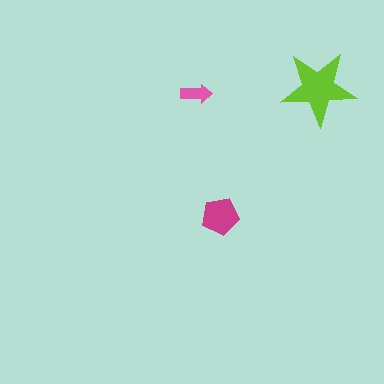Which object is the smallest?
The pink arrow.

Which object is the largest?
The lime star.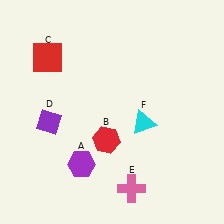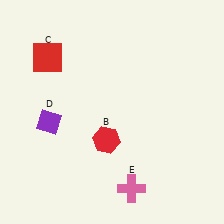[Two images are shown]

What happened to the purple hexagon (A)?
The purple hexagon (A) was removed in Image 2. It was in the bottom-left area of Image 1.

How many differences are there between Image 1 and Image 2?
There are 2 differences between the two images.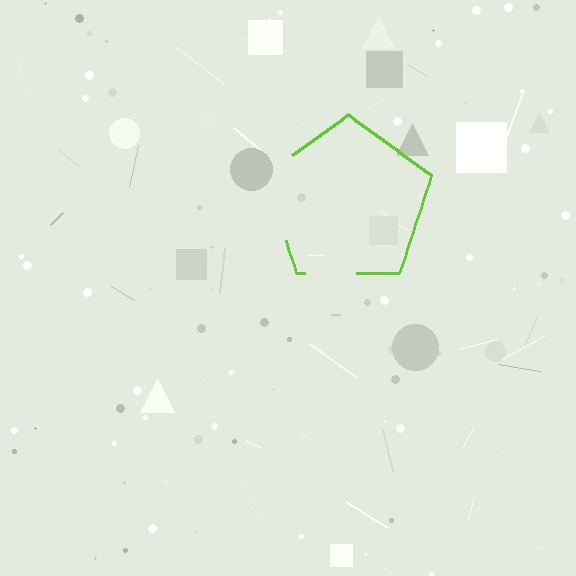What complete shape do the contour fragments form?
The contour fragments form a pentagon.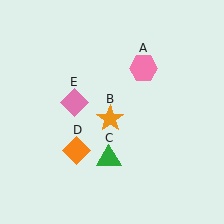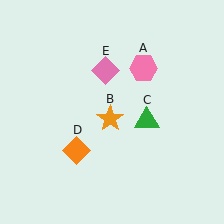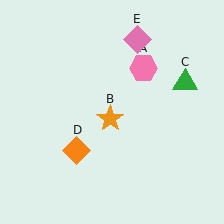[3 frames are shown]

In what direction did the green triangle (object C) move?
The green triangle (object C) moved up and to the right.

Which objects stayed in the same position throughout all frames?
Pink hexagon (object A) and orange star (object B) and orange diamond (object D) remained stationary.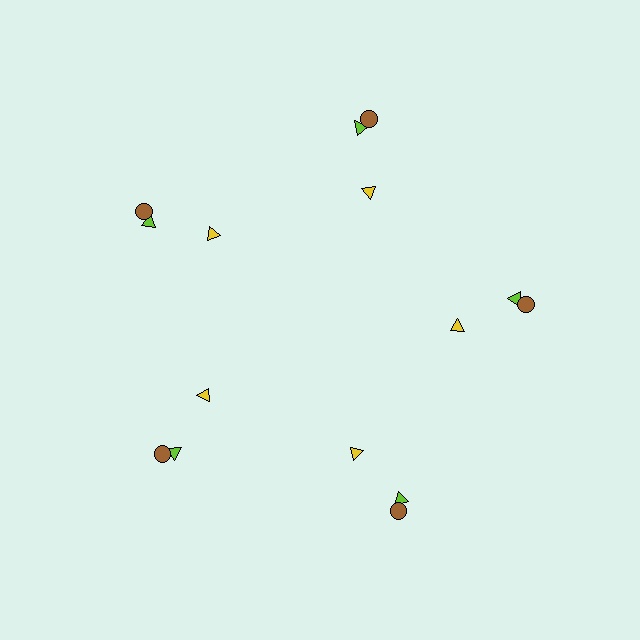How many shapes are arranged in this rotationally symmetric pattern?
There are 15 shapes, arranged in 5 groups of 3.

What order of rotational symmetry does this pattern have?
This pattern has 5-fold rotational symmetry.